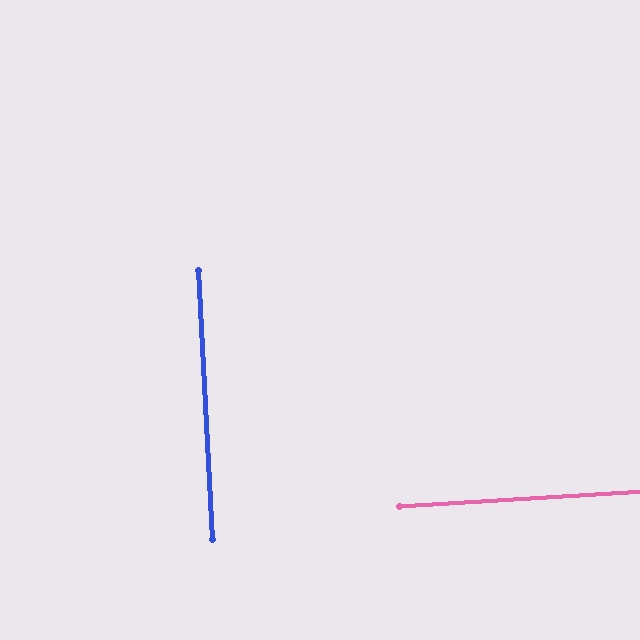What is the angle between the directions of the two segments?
Approximately 89 degrees.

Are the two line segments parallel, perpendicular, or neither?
Perpendicular — they meet at approximately 89°.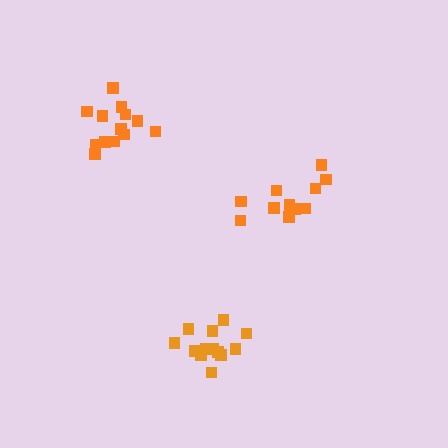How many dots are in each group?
Group 1: 11 dots, Group 2: 13 dots, Group 3: 13 dots (37 total).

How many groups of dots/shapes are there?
There are 3 groups.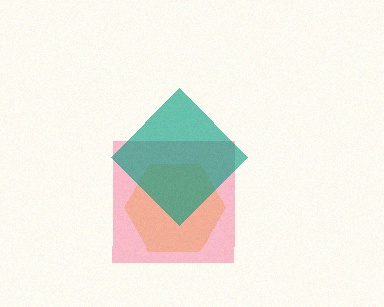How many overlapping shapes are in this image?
There are 3 overlapping shapes in the image.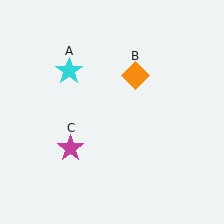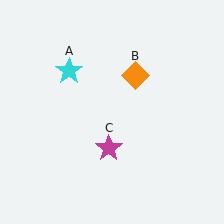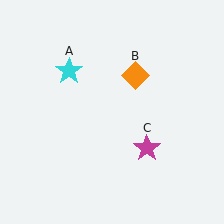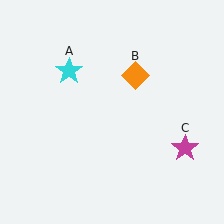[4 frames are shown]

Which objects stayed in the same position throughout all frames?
Cyan star (object A) and orange diamond (object B) remained stationary.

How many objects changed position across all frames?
1 object changed position: magenta star (object C).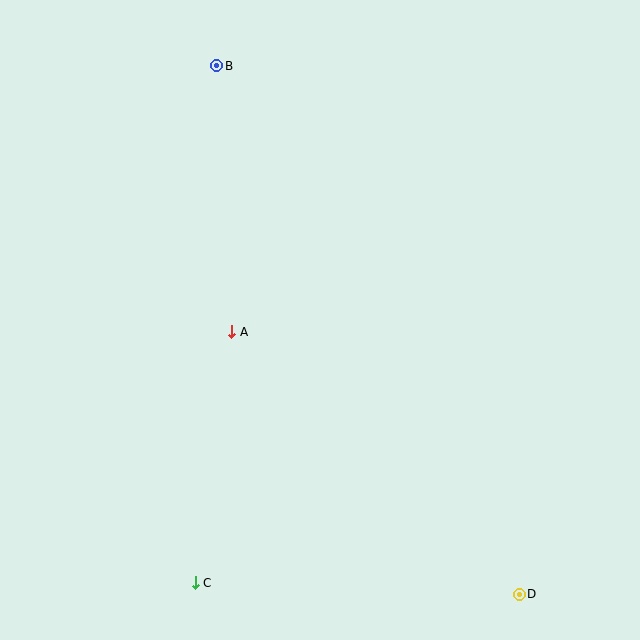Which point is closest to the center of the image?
Point A at (232, 332) is closest to the center.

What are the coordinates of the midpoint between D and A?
The midpoint between D and A is at (375, 463).